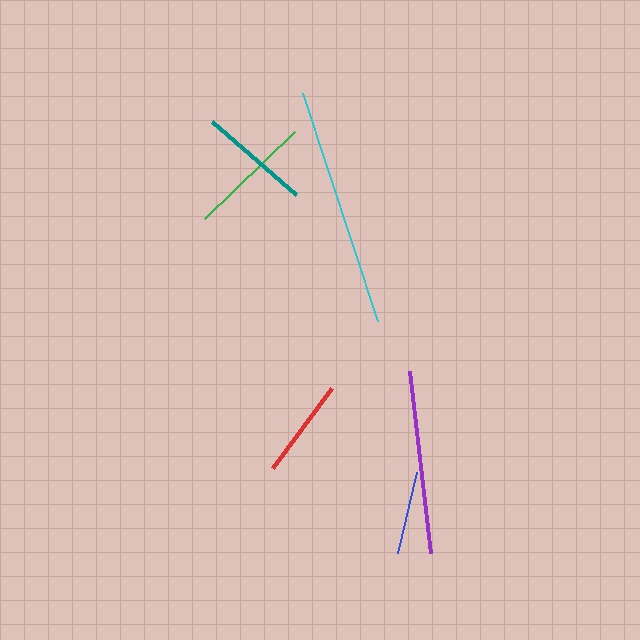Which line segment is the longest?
The cyan line is the longest at approximately 240 pixels.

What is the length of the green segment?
The green segment is approximately 125 pixels long.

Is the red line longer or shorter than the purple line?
The purple line is longer than the red line.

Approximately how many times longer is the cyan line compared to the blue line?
The cyan line is approximately 2.9 times the length of the blue line.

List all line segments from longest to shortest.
From longest to shortest: cyan, purple, green, teal, red, blue.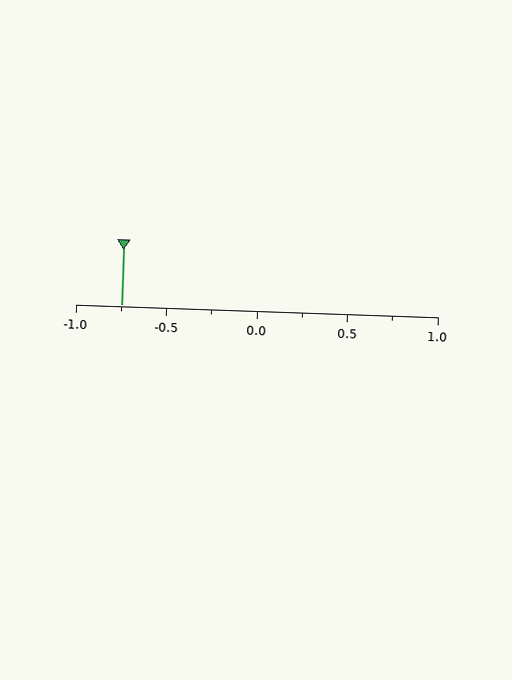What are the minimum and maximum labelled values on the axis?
The axis runs from -1.0 to 1.0.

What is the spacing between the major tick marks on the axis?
The major ticks are spaced 0.5 apart.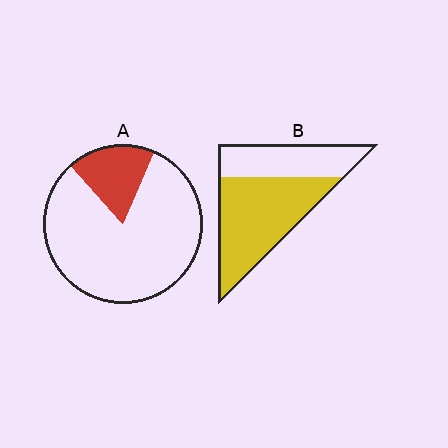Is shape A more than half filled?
No.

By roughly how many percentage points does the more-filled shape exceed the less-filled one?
By roughly 45 percentage points (B over A).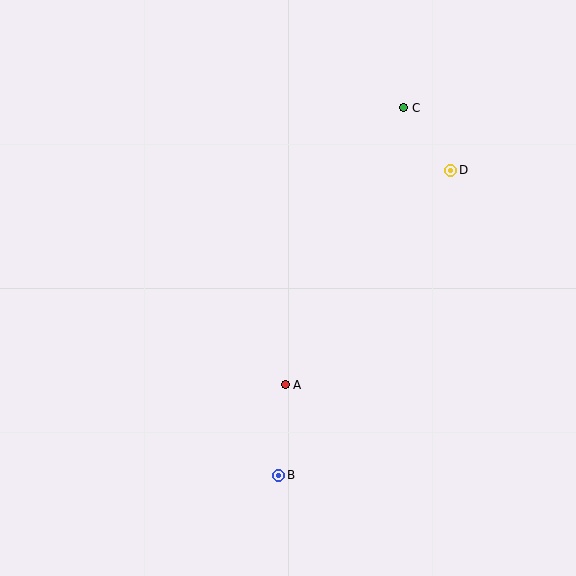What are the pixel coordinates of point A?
Point A is at (285, 385).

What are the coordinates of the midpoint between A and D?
The midpoint between A and D is at (368, 278).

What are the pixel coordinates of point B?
Point B is at (279, 475).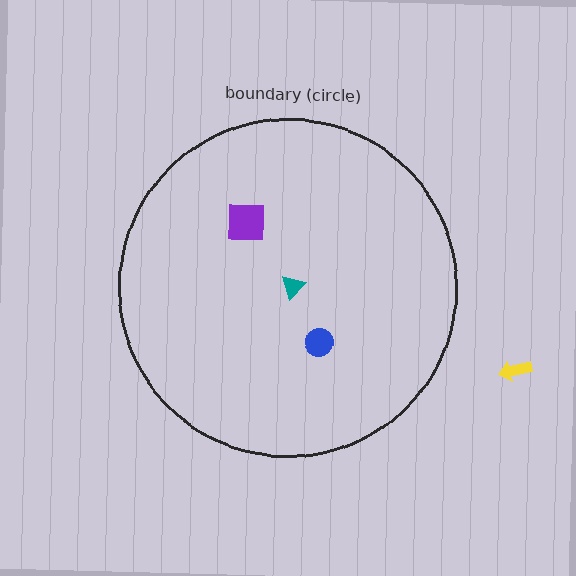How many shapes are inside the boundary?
3 inside, 1 outside.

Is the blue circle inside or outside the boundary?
Inside.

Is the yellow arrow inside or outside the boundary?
Outside.